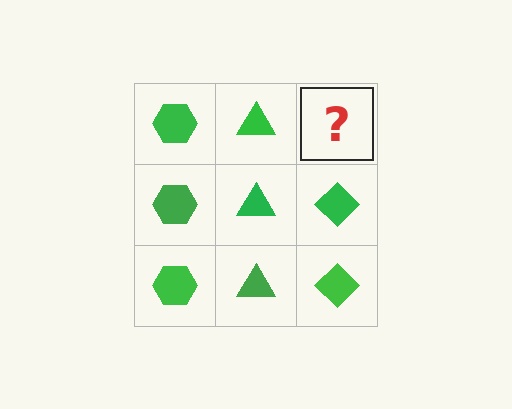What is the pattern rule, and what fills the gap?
The rule is that each column has a consistent shape. The gap should be filled with a green diamond.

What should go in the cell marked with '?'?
The missing cell should contain a green diamond.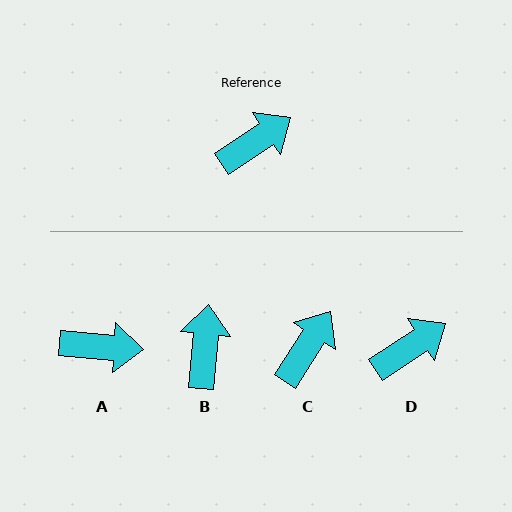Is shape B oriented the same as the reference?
No, it is off by about 51 degrees.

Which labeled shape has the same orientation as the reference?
D.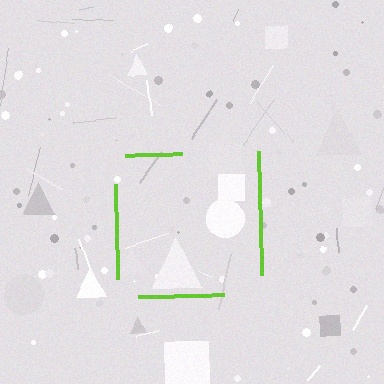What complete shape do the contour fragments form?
The contour fragments form a square.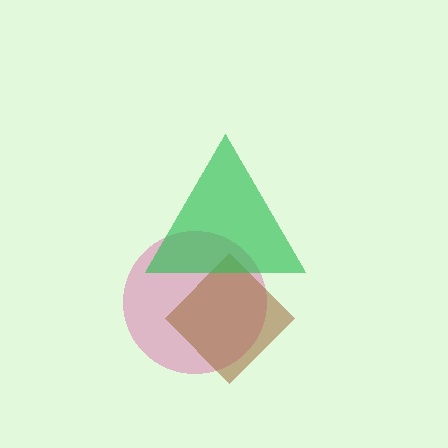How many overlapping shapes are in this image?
There are 3 overlapping shapes in the image.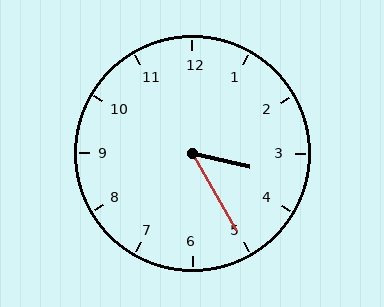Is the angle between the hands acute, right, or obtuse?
It is acute.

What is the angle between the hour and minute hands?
Approximately 48 degrees.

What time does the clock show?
3:25.